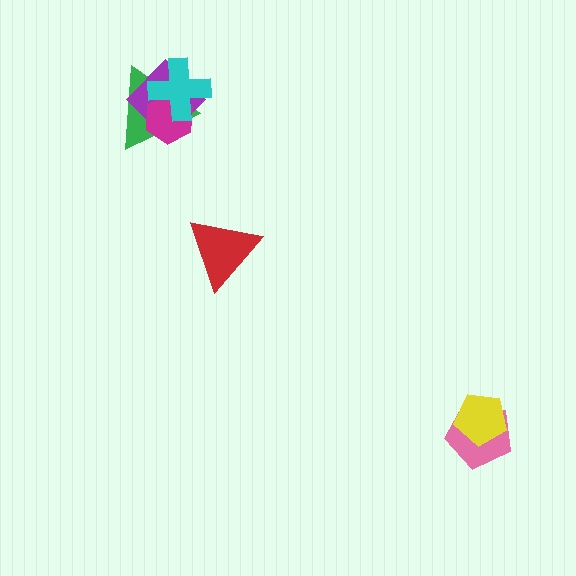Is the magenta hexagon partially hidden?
Yes, it is partially covered by another shape.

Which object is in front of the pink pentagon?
The yellow pentagon is in front of the pink pentagon.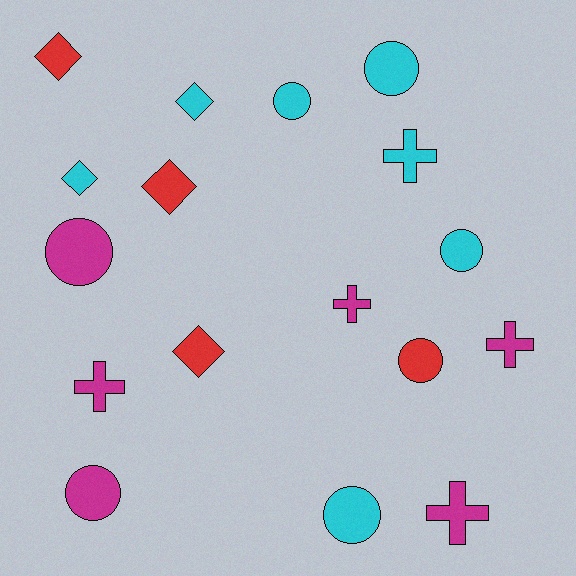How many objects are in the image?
There are 17 objects.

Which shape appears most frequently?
Circle, with 7 objects.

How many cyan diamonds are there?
There are 2 cyan diamonds.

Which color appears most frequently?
Cyan, with 7 objects.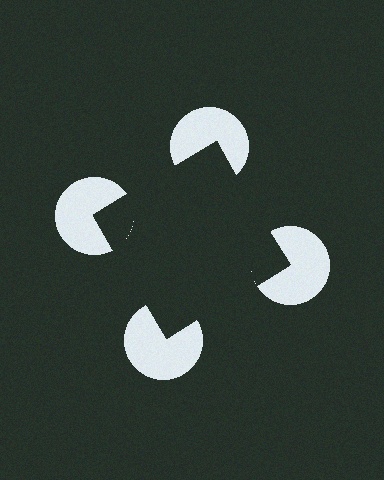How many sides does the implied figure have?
4 sides.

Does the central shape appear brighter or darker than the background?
It typically appears slightly darker than the background, even though no actual brightness change is drawn.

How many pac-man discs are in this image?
There are 4 — one at each vertex of the illusory square.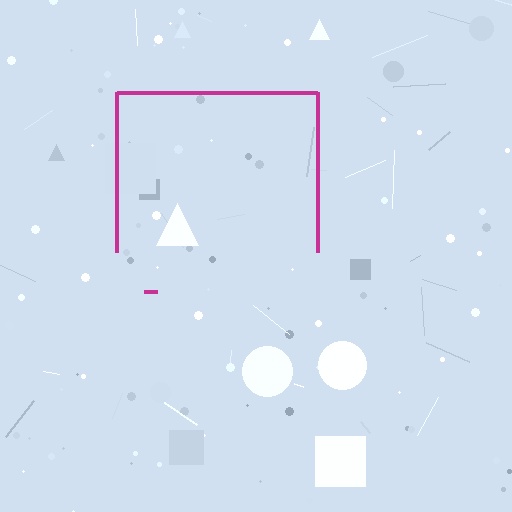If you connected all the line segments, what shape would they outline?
They would outline a square.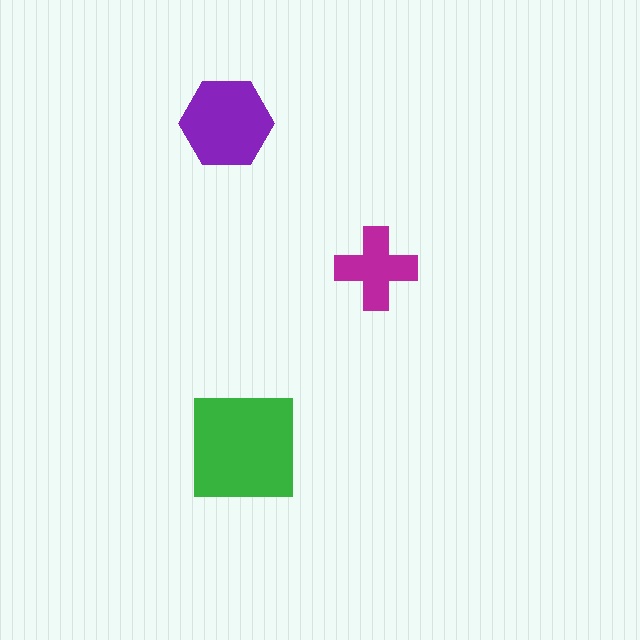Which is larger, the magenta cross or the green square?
The green square.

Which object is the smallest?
The magenta cross.